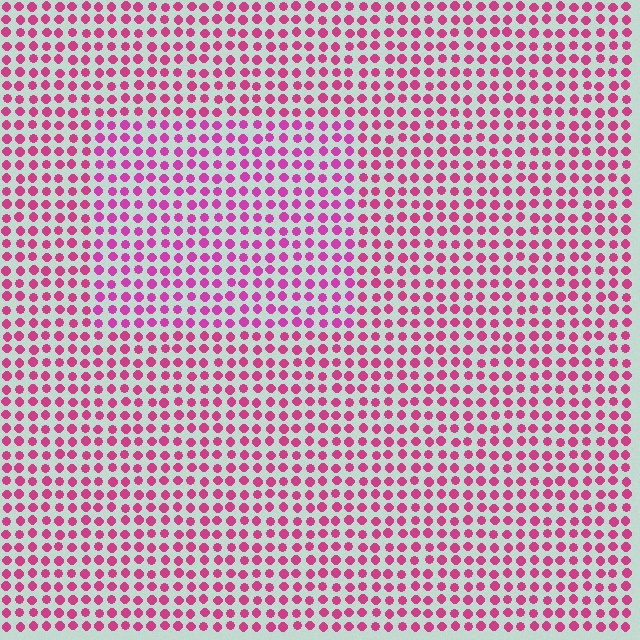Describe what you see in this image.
The image is filled with small magenta elements in a uniform arrangement. A rectangle-shaped region is visible where the elements are tinted to a slightly different hue, forming a subtle color boundary.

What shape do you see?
I see a rectangle.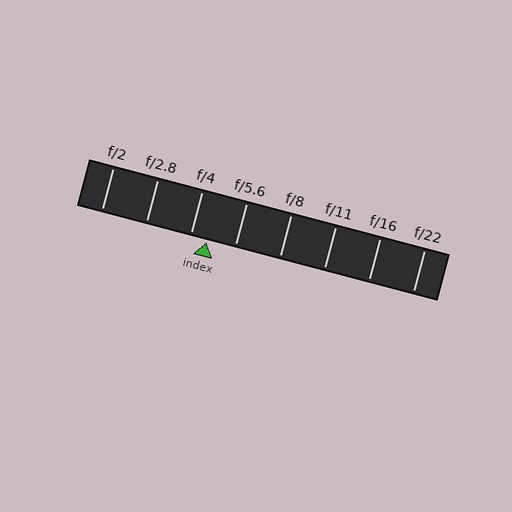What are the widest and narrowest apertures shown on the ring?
The widest aperture shown is f/2 and the narrowest is f/22.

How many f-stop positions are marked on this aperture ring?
There are 8 f-stop positions marked.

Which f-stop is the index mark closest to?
The index mark is closest to f/4.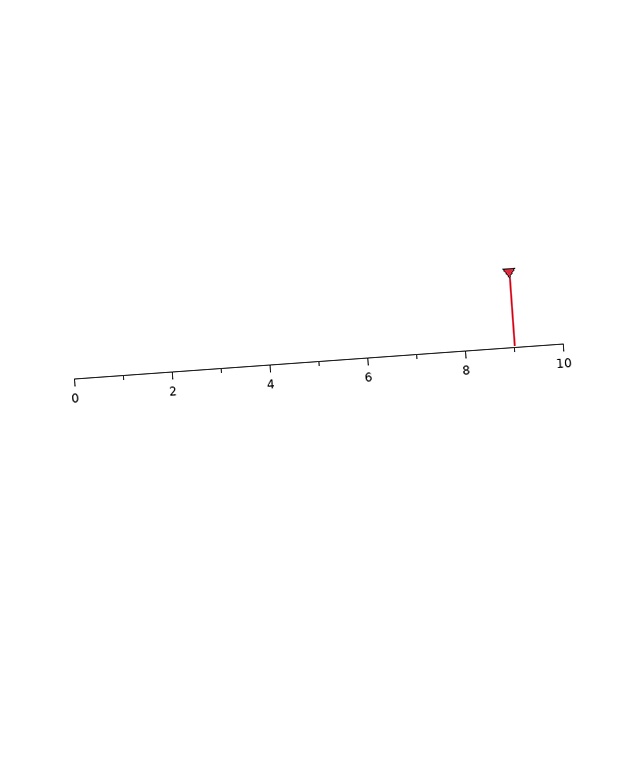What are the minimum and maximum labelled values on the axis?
The axis runs from 0 to 10.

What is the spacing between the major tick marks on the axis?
The major ticks are spaced 2 apart.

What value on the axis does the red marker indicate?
The marker indicates approximately 9.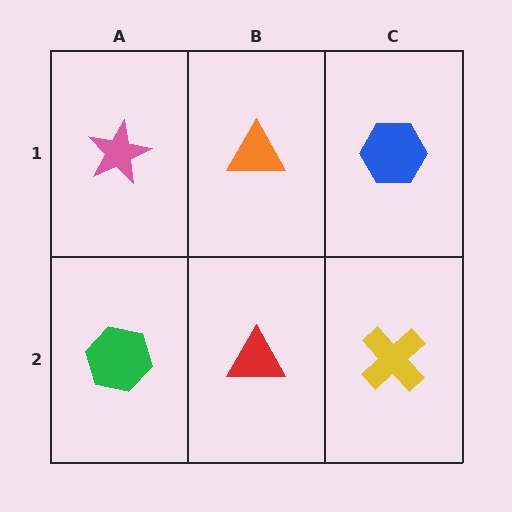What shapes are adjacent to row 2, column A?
A pink star (row 1, column A), a red triangle (row 2, column B).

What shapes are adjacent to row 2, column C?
A blue hexagon (row 1, column C), a red triangle (row 2, column B).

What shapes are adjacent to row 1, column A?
A green hexagon (row 2, column A), an orange triangle (row 1, column B).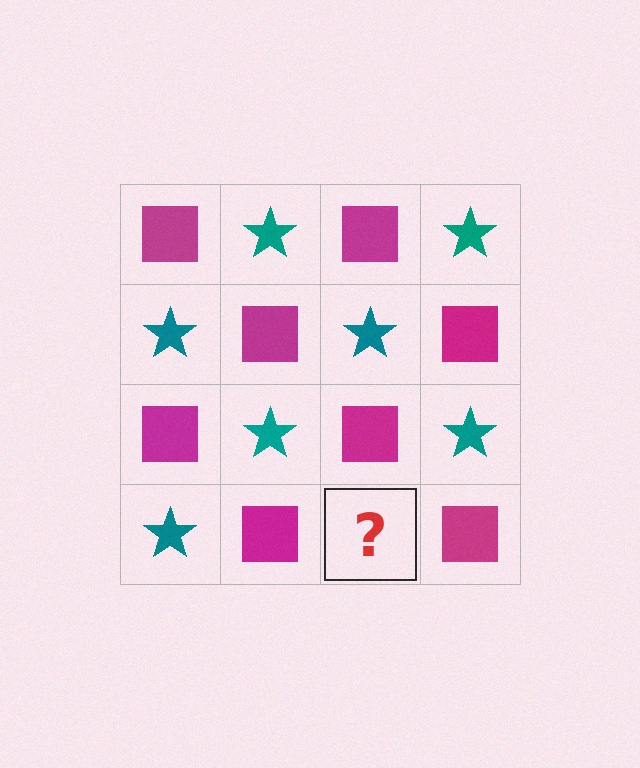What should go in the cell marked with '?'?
The missing cell should contain a teal star.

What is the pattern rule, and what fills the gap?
The rule is that it alternates magenta square and teal star in a checkerboard pattern. The gap should be filled with a teal star.